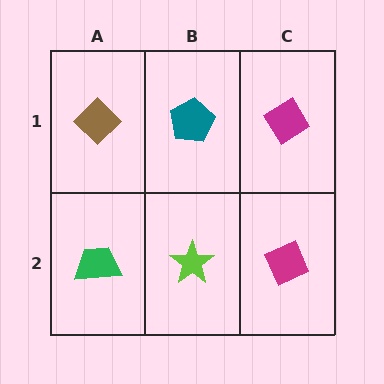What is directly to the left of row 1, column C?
A teal pentagon.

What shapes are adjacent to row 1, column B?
A lime star (row 2, column B), a brown diamond (row 1, column A), a magenta diamond (row 1, column C).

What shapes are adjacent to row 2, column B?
A teal pentagon (row 1, column B), a green trapezoid (row 2, column A), a magenta diamond (row 2, column C).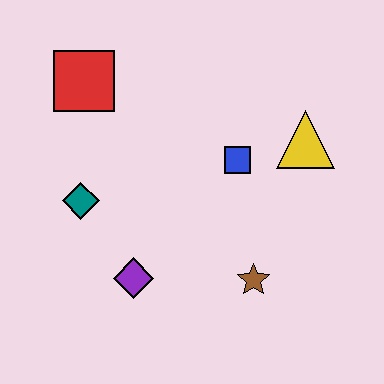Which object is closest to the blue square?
The yellow triangle is closest to the blue square.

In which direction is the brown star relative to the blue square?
The brown star is below the blue square.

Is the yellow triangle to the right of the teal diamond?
Yes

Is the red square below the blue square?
No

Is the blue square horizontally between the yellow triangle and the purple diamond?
Yes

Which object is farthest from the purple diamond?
The yellow triangle is farthest from the purple diamond.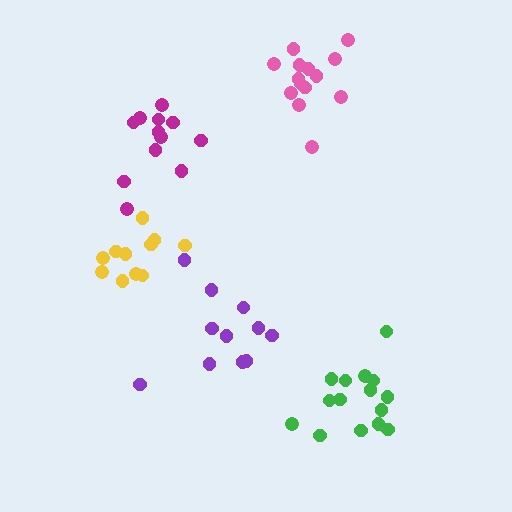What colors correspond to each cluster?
The clusters are colored: purple, magenta, green, pink, yellow.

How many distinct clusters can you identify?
There are 5 distinct clusters.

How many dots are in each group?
Group 1: 11 dots, Group 2: 12 dots, Group 3: 15 dots, Group 4: 14 dots, Group 5: 11 dots (63 total).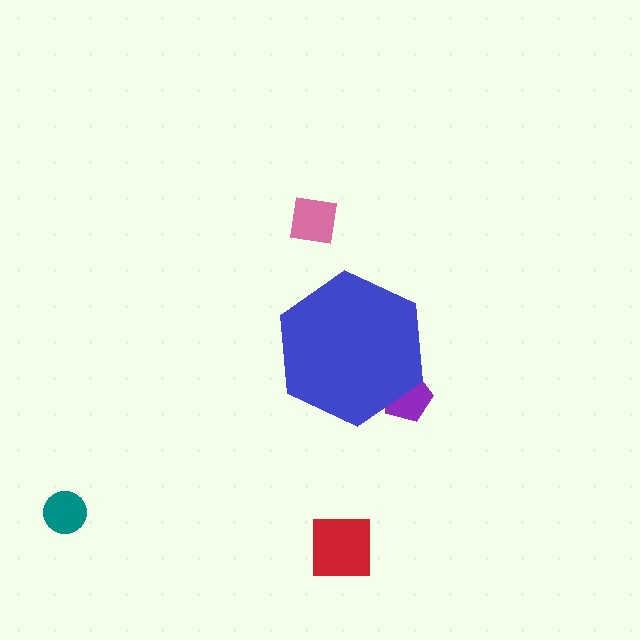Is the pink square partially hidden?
No, the pink square is fully visible.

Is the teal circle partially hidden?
No, the teal circle is fully visible.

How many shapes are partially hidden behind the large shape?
1 shape is partially hidden.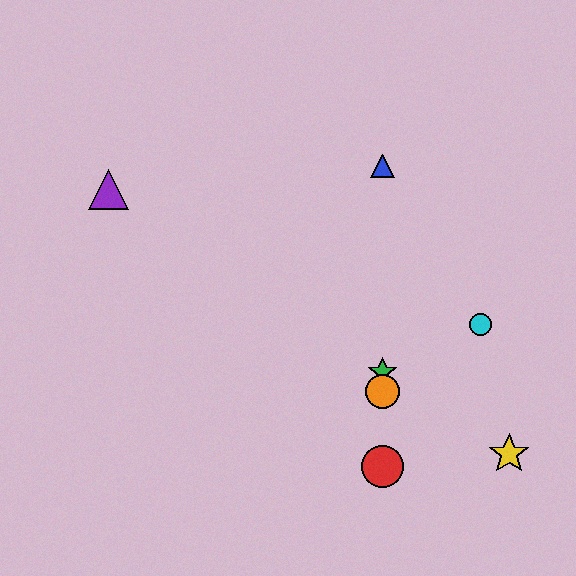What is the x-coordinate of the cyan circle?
The cyan circle is at x≈480.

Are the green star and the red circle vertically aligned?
Yes, both are at x≈383.